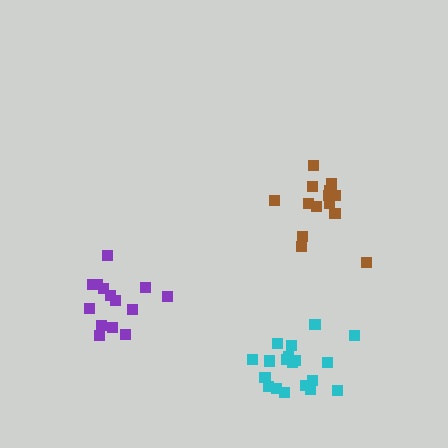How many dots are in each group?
Group 1: 15 dots, Group 2: 14 dots, Group 3: 19 dots (48 total).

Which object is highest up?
The brown cluster is topmost.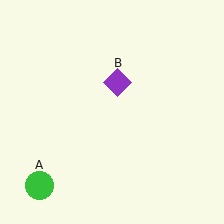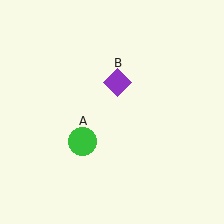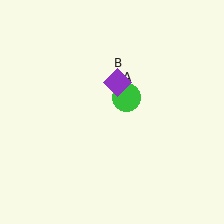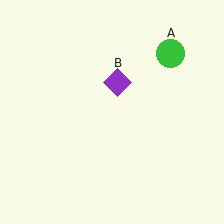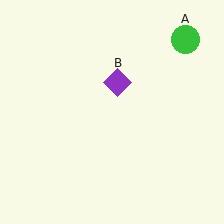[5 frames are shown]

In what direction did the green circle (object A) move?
The green circle (object A) moved up and to the right.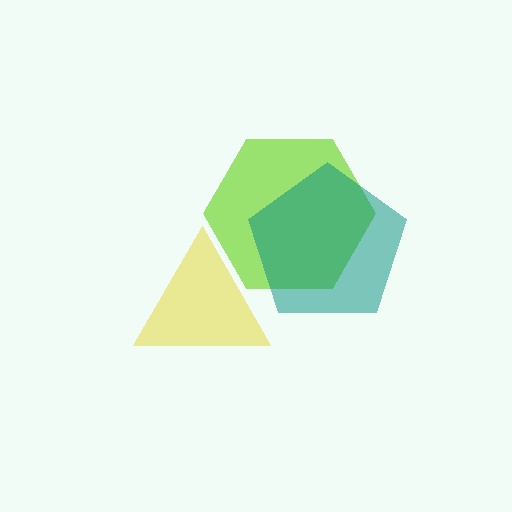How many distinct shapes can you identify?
There are 3 distinct shapes: a yellow triangle, a lime hexagon, a teal pentagon.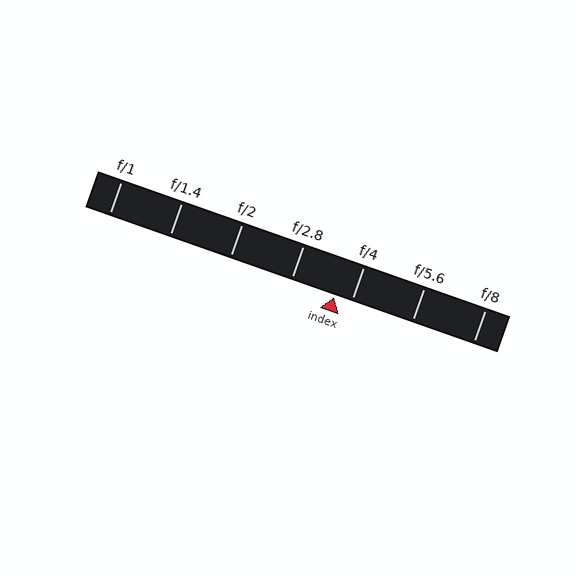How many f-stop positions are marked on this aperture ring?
There are 7 f-stop positions marked.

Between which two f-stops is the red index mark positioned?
The index mark is between f/2.8 and f/4.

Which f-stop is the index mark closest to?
The index mark is closest to f/4.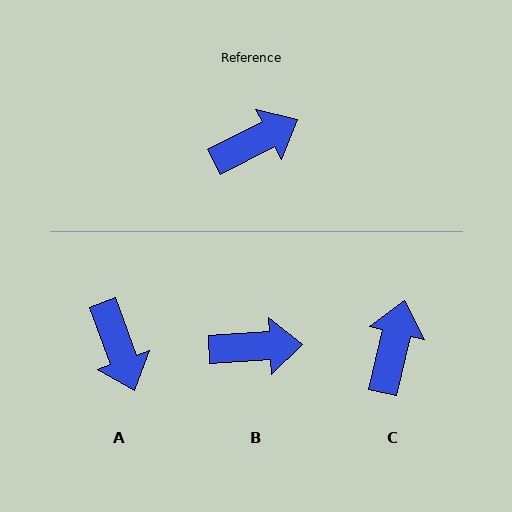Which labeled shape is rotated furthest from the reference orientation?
A, about 97 degrees away.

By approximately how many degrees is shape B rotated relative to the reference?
Approximately 24 degrees clockwise.